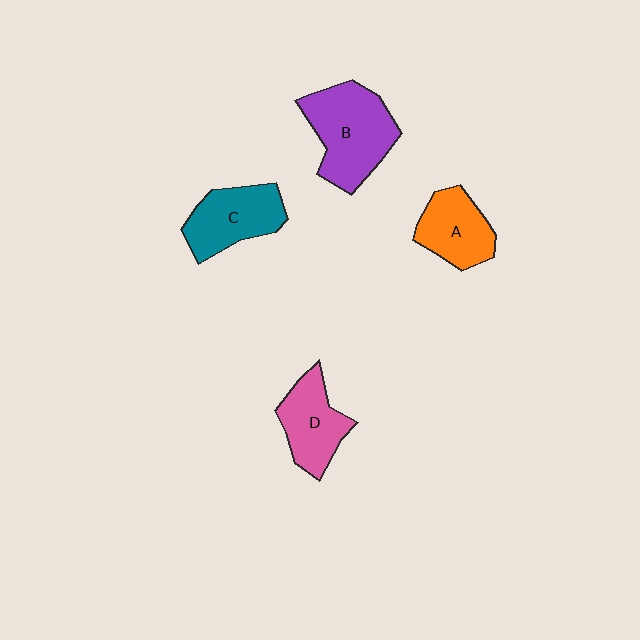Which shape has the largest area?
Shape B (purple).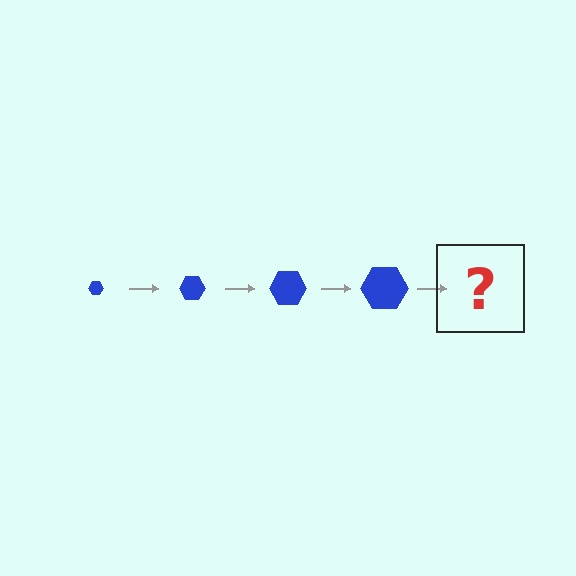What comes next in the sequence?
The next element should be a blue hexagon, larger than the previous one.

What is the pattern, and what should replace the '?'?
The pattern is that the hexagon gets progressively larger each step. The '?' should be a blue hexagon, larger than the previous one.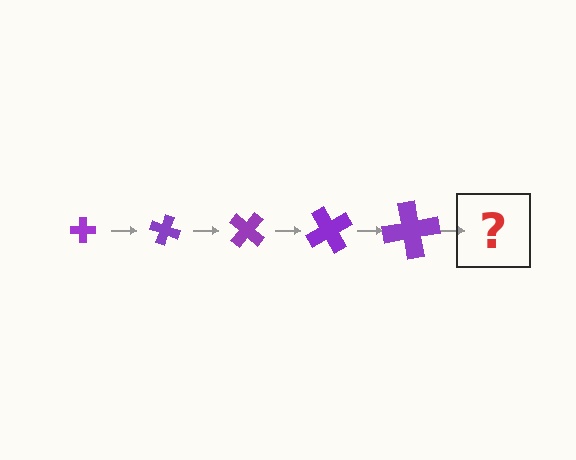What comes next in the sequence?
The next element should be a cross, larger than the previous one and rotated 100 degrees from the start.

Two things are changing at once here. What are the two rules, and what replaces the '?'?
The two rules are that the cross grows larger each step and it rotates 20 degrees each step. The '?' should be a cross, larger than the previous one and rotated 100 degrees from the start.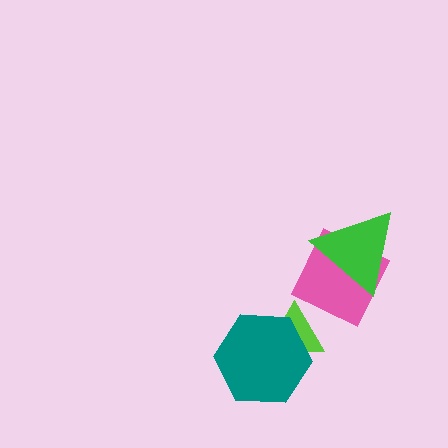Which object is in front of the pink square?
The green triangle is in front of the pink square.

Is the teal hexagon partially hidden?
No, no other shape covers it.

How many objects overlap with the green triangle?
1 object overlaps with the green triangle.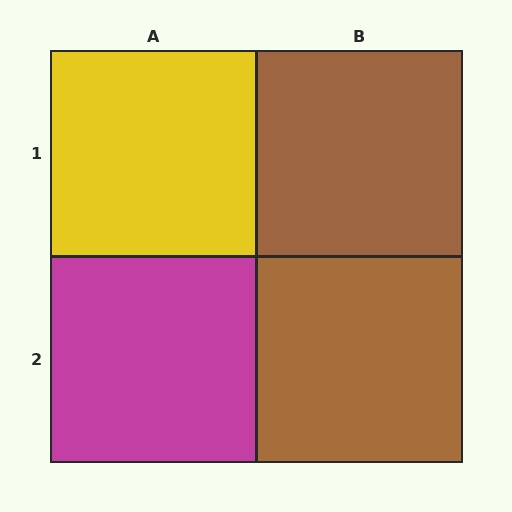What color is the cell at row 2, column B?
Brown.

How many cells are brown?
2 cells are brown.